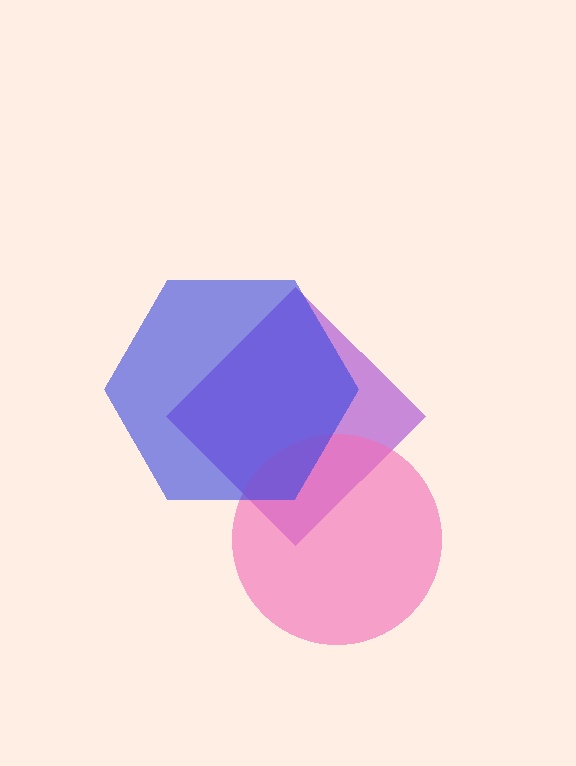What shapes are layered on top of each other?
The layered shapes are: a purple diamond, a pink circle, a blue hexagon.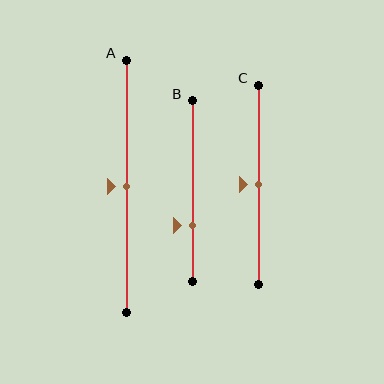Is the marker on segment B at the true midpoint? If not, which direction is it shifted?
No, the marker on segment B is shifted downward by about 19% of the segment length.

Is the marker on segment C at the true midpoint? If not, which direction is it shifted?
Yes, the marker on segment C is at the true midpoint.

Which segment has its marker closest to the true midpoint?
Segment A has its marker closest to the true midpoint.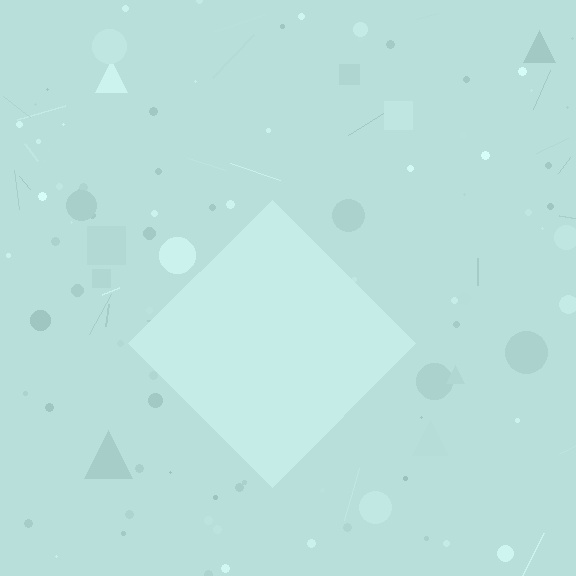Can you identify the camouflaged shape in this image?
The camouflaged shape is a diamond.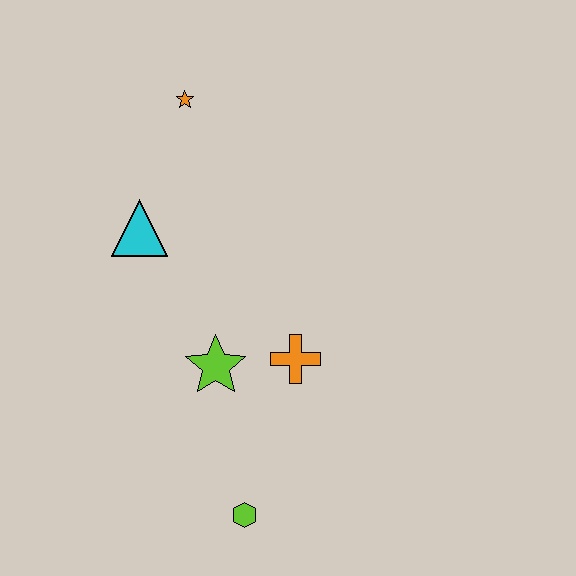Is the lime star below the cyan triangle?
Yes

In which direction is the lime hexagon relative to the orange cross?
The lime hexagon is below the orange cross.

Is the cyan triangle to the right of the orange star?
No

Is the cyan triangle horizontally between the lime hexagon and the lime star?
No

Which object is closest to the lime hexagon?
The lime star is closest to the lime hexagon.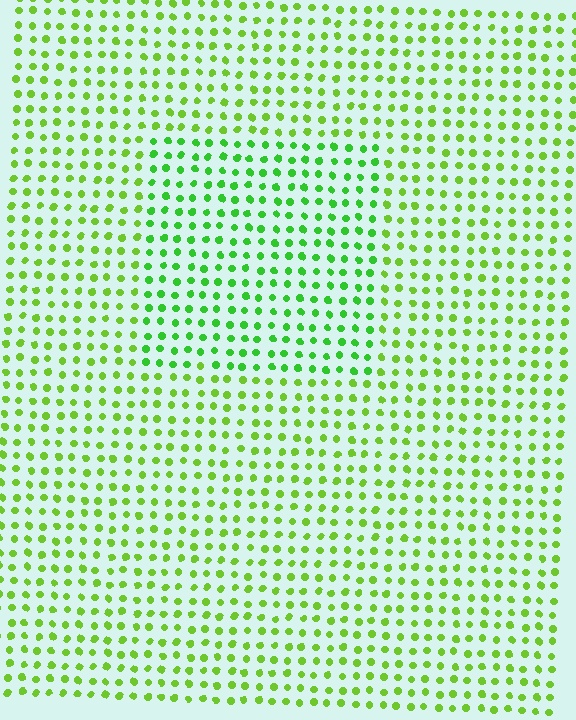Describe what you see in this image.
The image is filled with small lime elements in a uniform arrangement. A rectangle-shaped region is visible where the elements are tinted to a slightly different hue, forming a subtle color boundary.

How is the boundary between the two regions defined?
The boundary is defined purely by a slight shift in hue (about 24 degrees). Spacing, size, and orientation are identical on both sides.